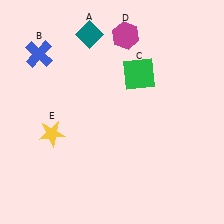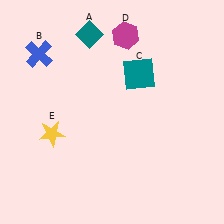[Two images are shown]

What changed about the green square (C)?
In Image 1, C is green. In Image 2, it changed to teal.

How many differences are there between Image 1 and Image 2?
There is 1 difference between the two images.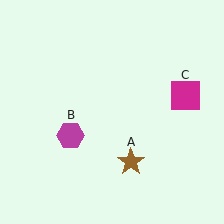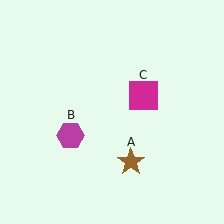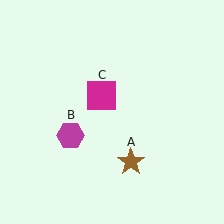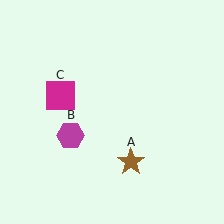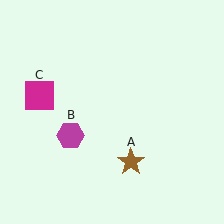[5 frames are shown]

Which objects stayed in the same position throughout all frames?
Brown star (object A) and magenta hexagon (object B) remained stationary.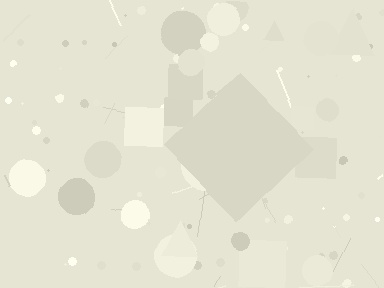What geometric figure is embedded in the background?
A diamond is embedded in the background.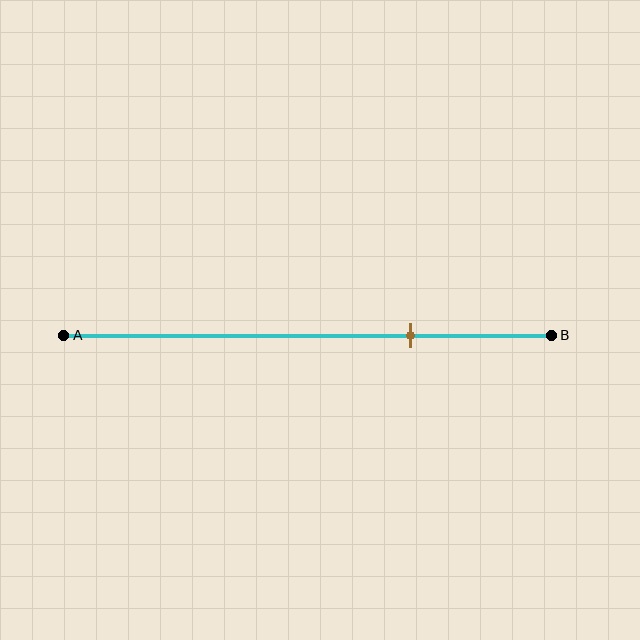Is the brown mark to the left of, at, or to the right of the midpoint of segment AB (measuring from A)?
The brown mark is to the right of the midpoint of segment AB.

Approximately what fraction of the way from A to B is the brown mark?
The brown mark is approximately 70% of the way from A to B.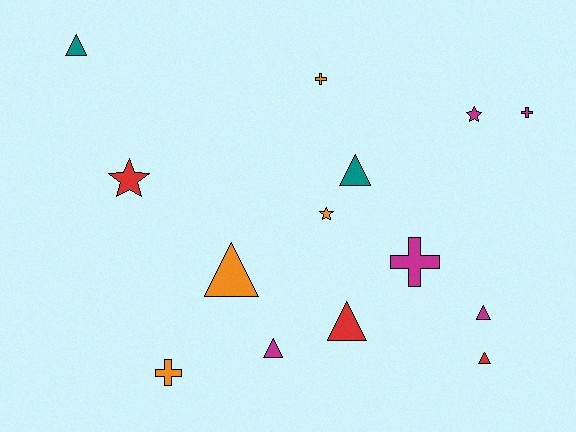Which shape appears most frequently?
Triangle, with 7 objects.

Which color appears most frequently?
Magenta, with 5 objects.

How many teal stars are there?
There are no teal stars.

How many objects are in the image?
There are 14 objects.